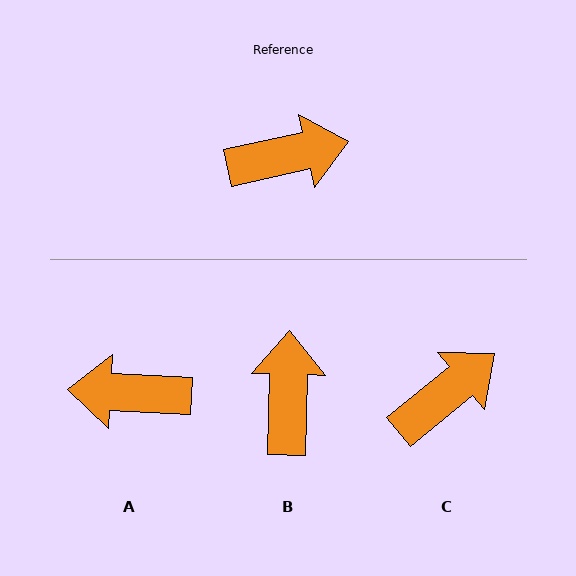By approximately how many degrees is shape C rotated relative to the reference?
Approximately 27 degrees counter-clockwise.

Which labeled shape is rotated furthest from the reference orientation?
A, about 164 degrees away.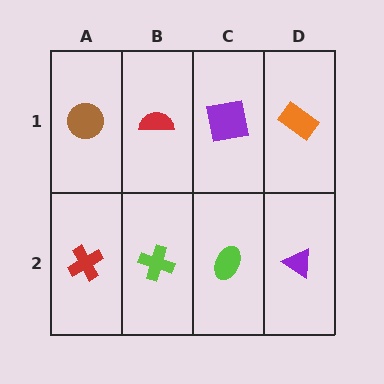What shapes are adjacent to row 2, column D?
An orange rectangle (row 1, column D), a lime ellipse (row 2, column C).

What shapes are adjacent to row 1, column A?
A red cross (row 2, column A), a red semicircle (row 1, column B).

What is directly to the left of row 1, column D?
A purple square.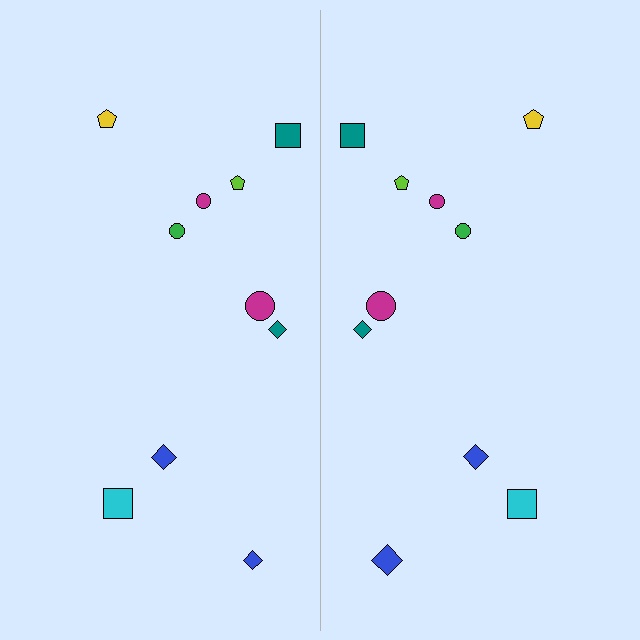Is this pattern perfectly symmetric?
No, the pattern is not perfectly symmetric. The blue diamond on the right side has a different size than its mirror counterpart.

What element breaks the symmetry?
The blue diamond on the right side has a different size than its mirror counterpart.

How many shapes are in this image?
There are 20 shapes in this image.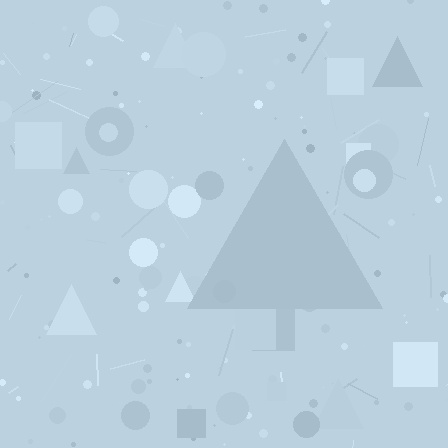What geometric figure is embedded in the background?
A triangle is embedded in the background.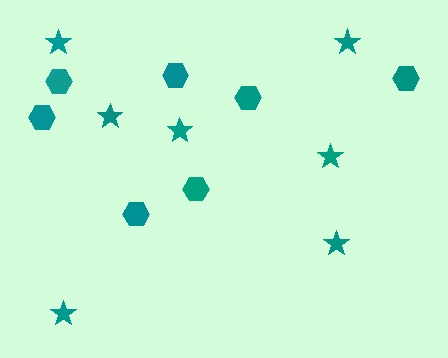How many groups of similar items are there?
There are 2 groups: one group of hexagons (7) and one group of stars (7).